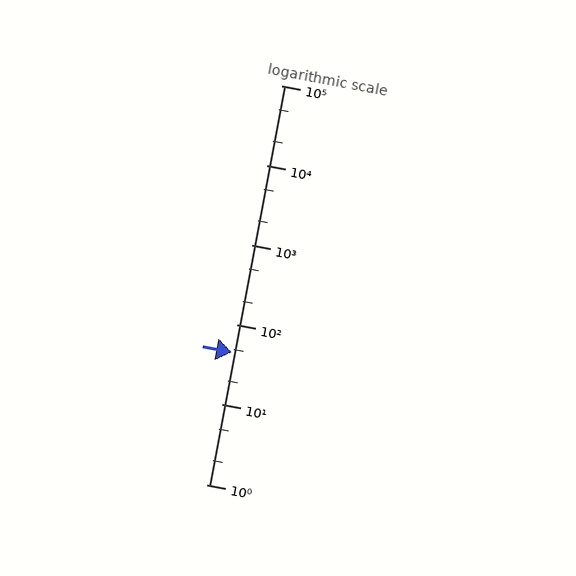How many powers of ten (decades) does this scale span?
The scale spans 5 decades, from 1 to 100000.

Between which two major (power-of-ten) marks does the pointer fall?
The pointer is between 10 and 100.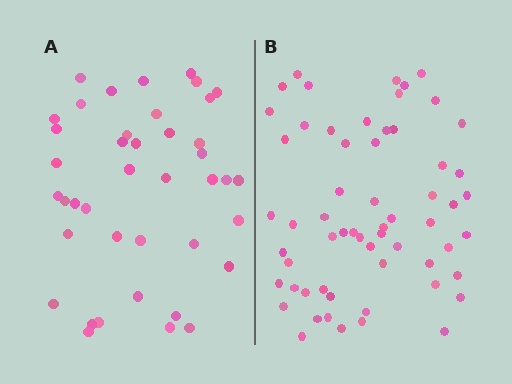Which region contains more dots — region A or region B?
Region B (the right region) has more dots.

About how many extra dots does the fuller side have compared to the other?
Region B has approximately 20 more dots than region A.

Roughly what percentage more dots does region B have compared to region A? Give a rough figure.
About 45% more.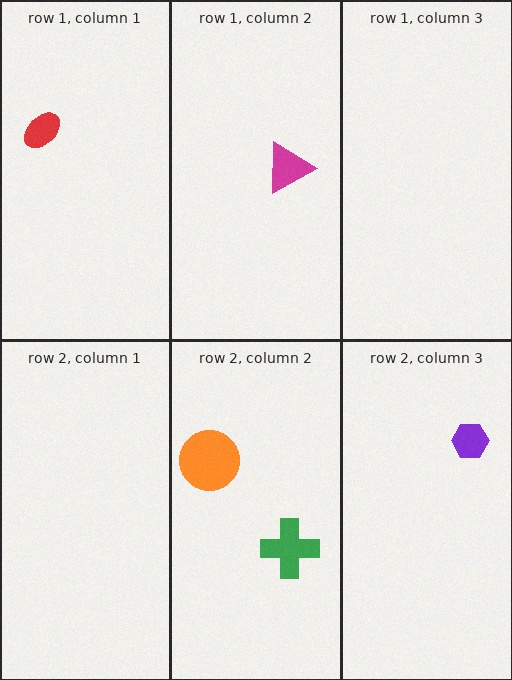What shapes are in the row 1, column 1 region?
The red ellipse.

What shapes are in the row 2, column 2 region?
The orange circle, the green cross.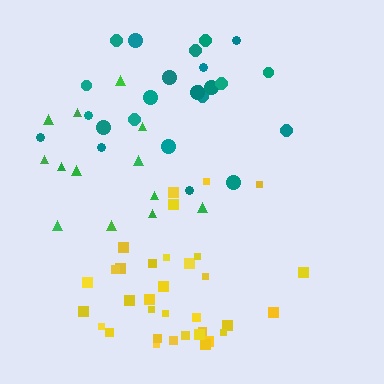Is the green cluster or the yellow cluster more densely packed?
Yellow.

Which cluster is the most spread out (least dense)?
Teal.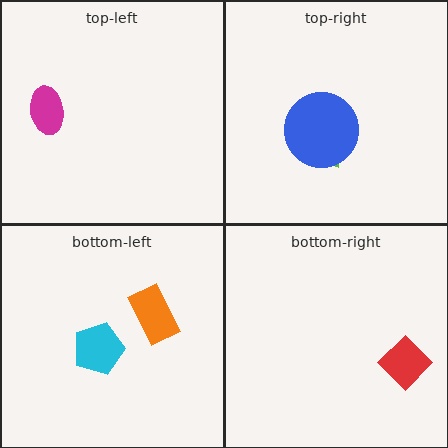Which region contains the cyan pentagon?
The bottom-left region.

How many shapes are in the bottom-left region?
2.